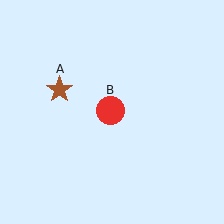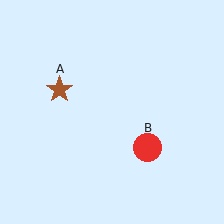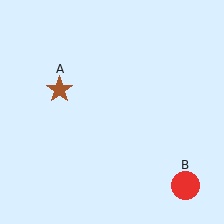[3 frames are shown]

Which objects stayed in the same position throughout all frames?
Brown star (object A) remained stationary.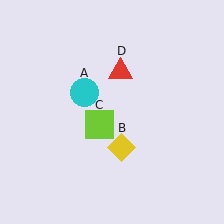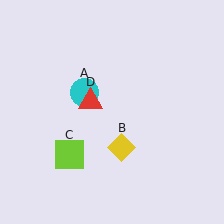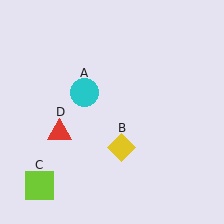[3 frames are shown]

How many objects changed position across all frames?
2 objects changed position: lime square (object C), red triangle (object D).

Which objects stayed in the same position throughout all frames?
Cyan circle (object A) and yellow diamond (object B) remained stationary.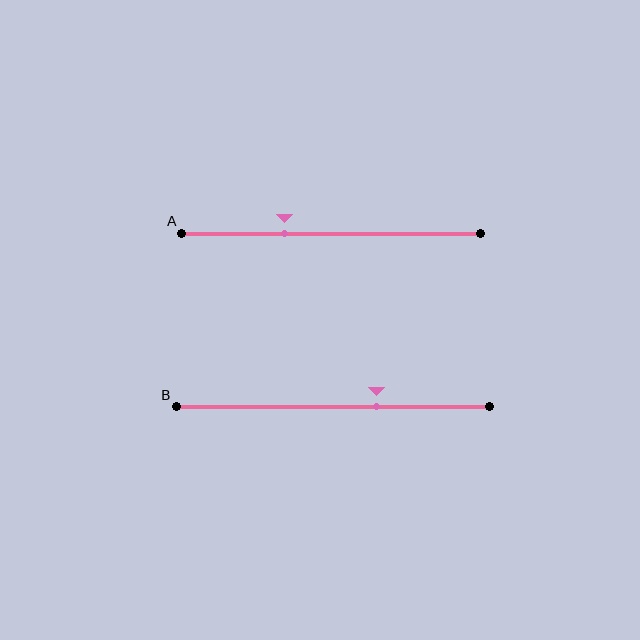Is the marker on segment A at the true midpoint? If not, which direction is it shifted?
No, the marker on segment A is shifted to the left by about 16% of the segment length.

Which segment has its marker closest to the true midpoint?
Segment B has its marker closest to the true midpoint.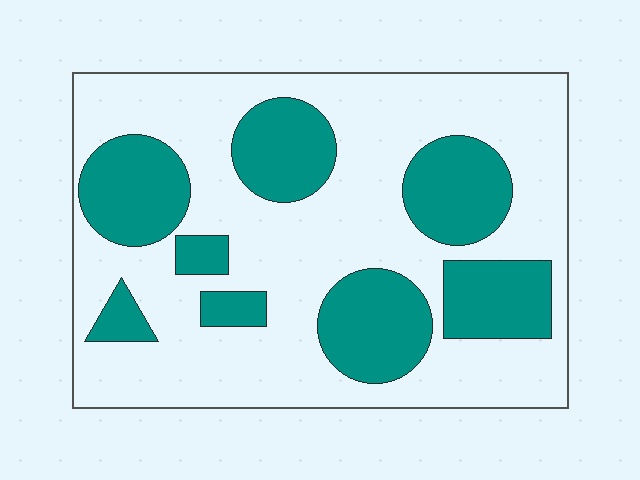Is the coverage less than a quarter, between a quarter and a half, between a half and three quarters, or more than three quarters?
Between a quarter and a half.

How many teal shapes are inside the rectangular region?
8.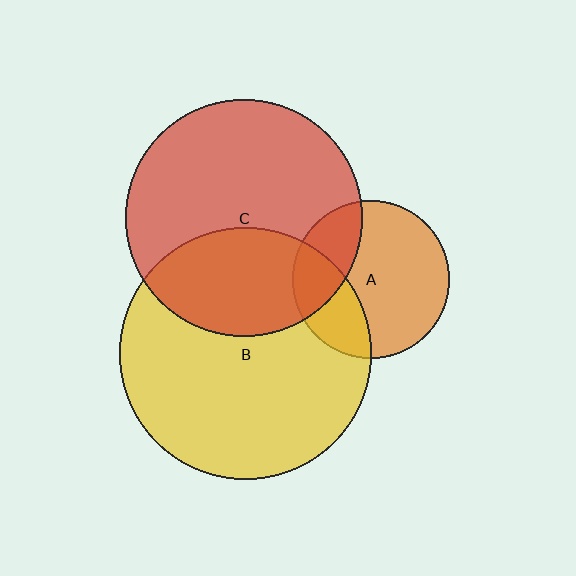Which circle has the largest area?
Circle B (yellow).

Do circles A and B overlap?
Yes.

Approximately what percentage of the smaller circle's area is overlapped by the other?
Approximately 30%.